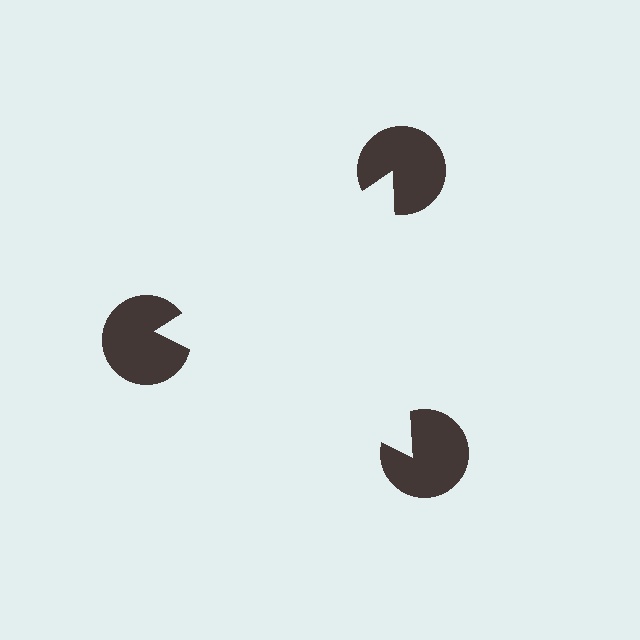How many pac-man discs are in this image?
There are 3 — one at each vertex of the illusory triangle.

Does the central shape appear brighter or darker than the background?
It typically appears slightly brighter than the background, even though no actual brightness change is drawn.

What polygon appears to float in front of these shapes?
An illusory triangle — its edges are inferred from the aligned wedge cuts in the pac-man discs, not physically drawn.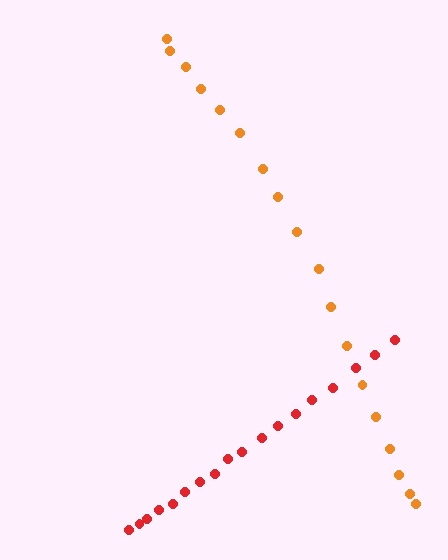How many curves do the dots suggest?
There are 2 distinct paths.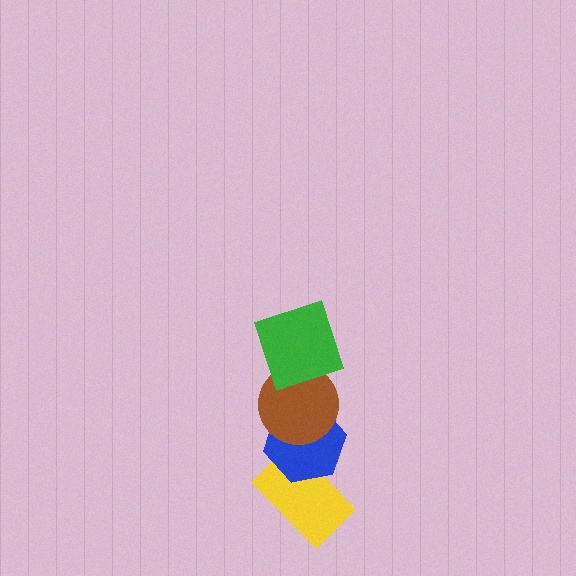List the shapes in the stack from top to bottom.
From top to bottom: the green square, the brown circle, the blue hexagon, the yellow rectangle.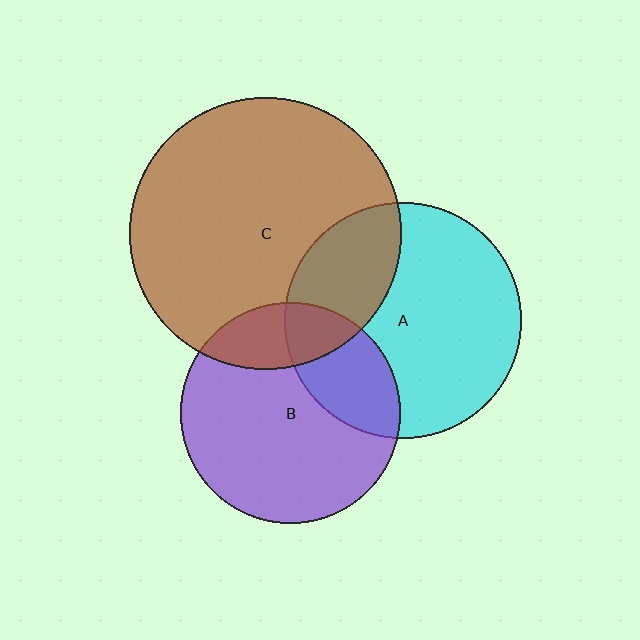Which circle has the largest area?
Circle C (brown).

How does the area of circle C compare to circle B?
Approximately 1.5 times.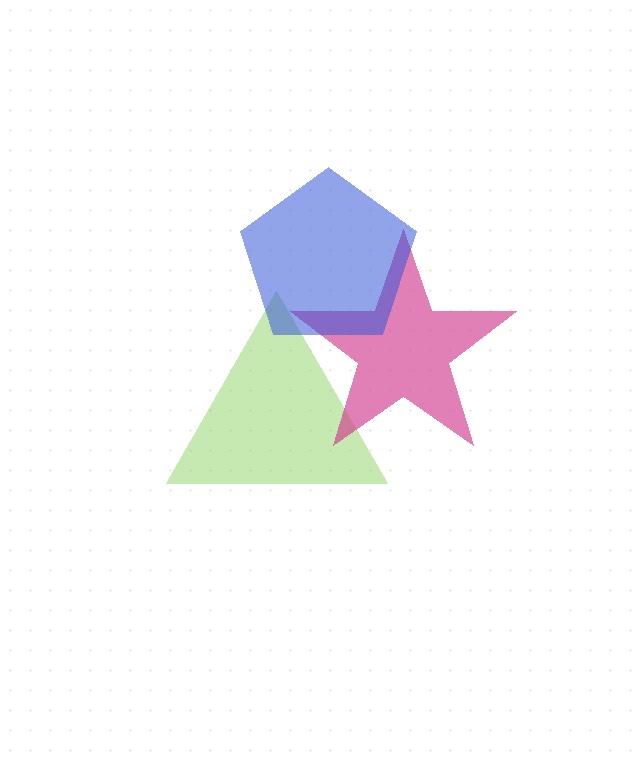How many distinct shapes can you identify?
There are 3 distinct shapes: a lime triangle, a magenta star, a blue pentagon.